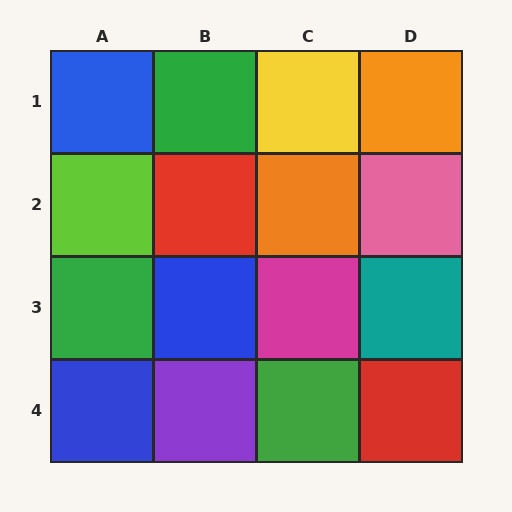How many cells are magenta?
1 cell is magenta.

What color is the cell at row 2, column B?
Red.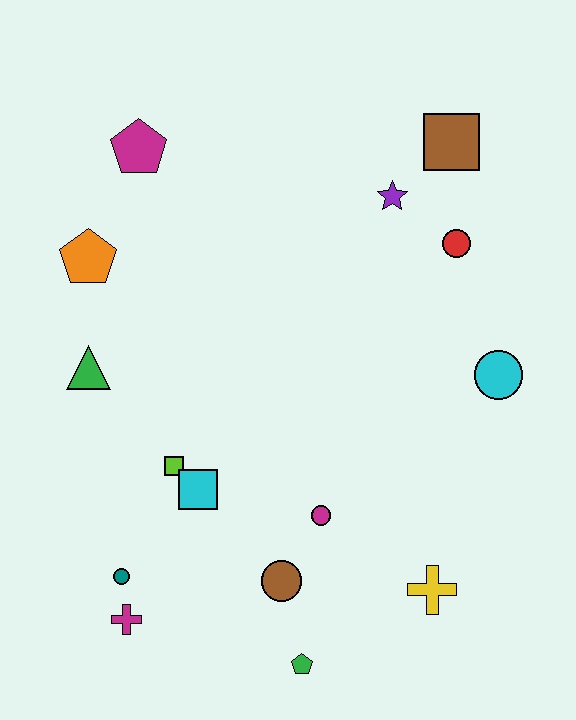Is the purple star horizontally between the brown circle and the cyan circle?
Yes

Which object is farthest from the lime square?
The brown square is farthest from the lime square.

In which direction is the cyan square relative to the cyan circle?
The cyan square is to the left of the cyan circle.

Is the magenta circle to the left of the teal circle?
No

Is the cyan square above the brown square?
No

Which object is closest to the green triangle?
The orange pentagon is closest to the green triangle.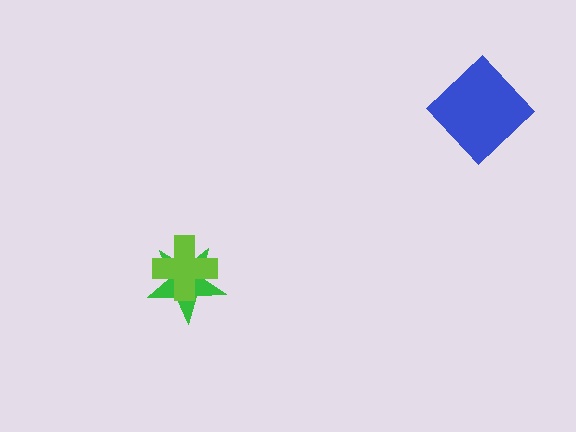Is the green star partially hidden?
Yes, it is partially covered by another shape.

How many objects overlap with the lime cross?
1 object overlaps with the lime cross.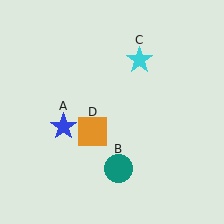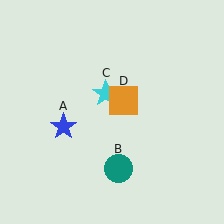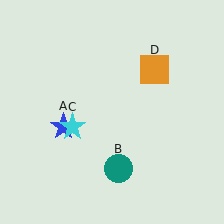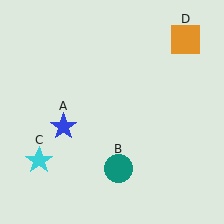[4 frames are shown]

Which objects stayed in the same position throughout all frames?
Blue star (object A) and teal circle (object B) remained stationary.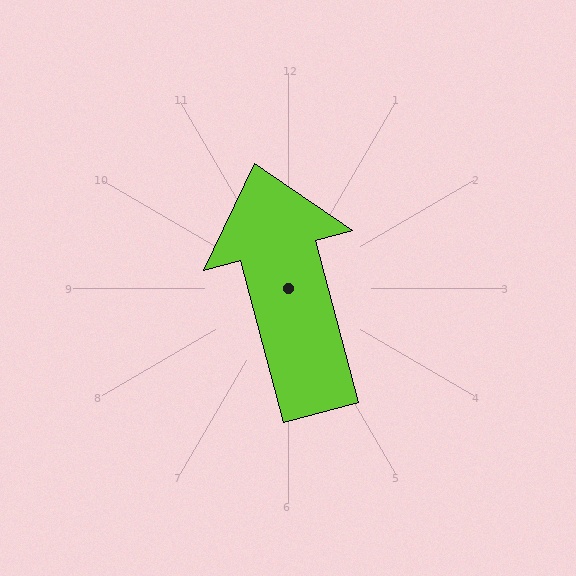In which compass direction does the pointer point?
North.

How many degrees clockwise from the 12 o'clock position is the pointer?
Approximately 345 degrees.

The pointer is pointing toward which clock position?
Roughly 12 o'clock.